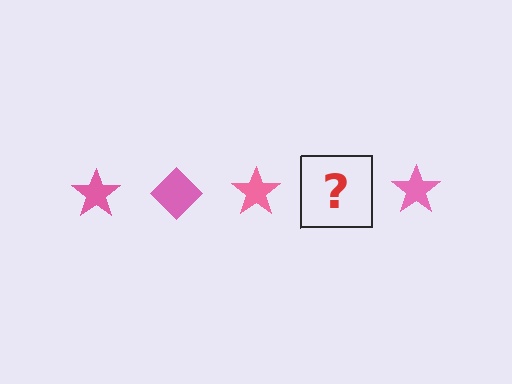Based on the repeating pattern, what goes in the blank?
The blank should be a pink diamond.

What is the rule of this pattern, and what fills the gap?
The rule is that the pattern cycles through star, diamond shapes in pink. The gap should be filled with a pink diamond.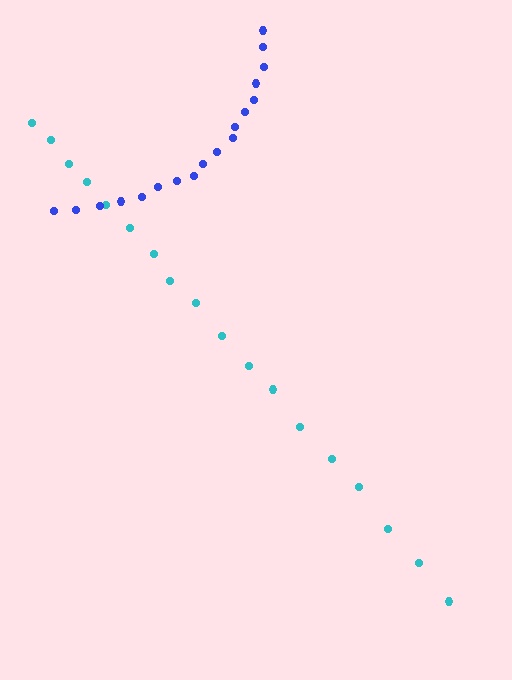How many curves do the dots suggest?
There are 2 distinct paths.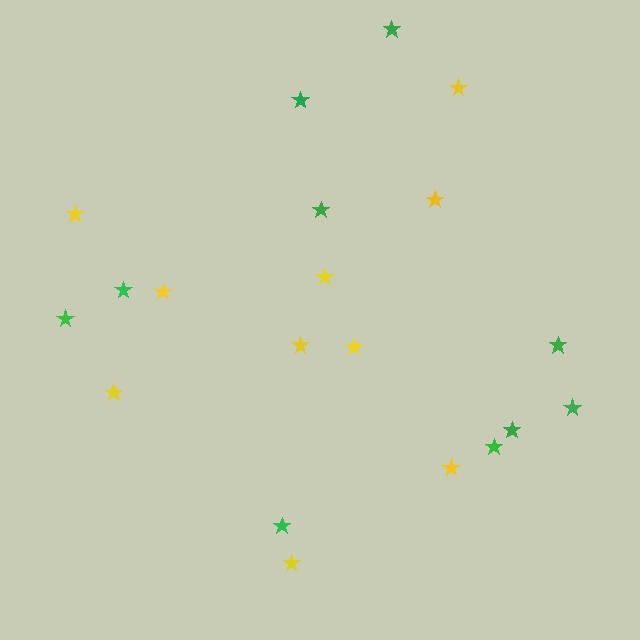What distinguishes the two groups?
There are 2 groups: one group of yellow stars (10) and one group of green stars (10).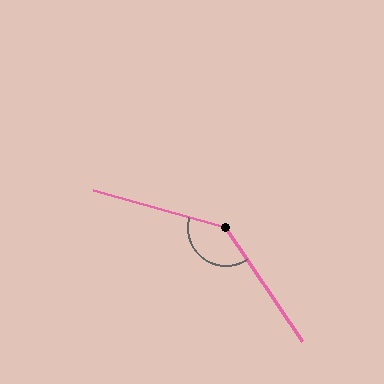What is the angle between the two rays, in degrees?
Approximately 140 degrees.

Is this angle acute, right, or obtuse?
It is obtuse.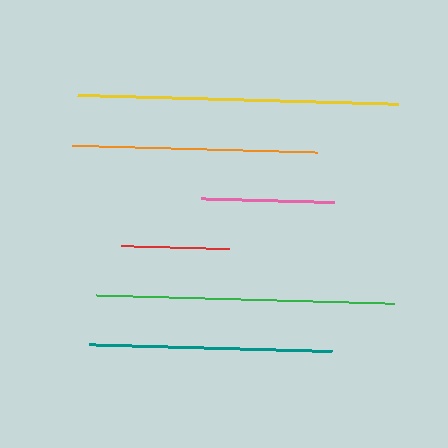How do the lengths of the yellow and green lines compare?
The yellow and green lines are approximately the same length.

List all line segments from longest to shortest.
From longest to shortest: yellow, green, orange, teal, pink, red.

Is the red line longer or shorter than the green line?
The green line is longer than the red line.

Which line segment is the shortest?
The red line is the shortest at approximately 108 pixels.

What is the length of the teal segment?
The teal segment is approximately 243 pixels long.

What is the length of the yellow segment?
The yellow segment is approximately 321 pixels long.